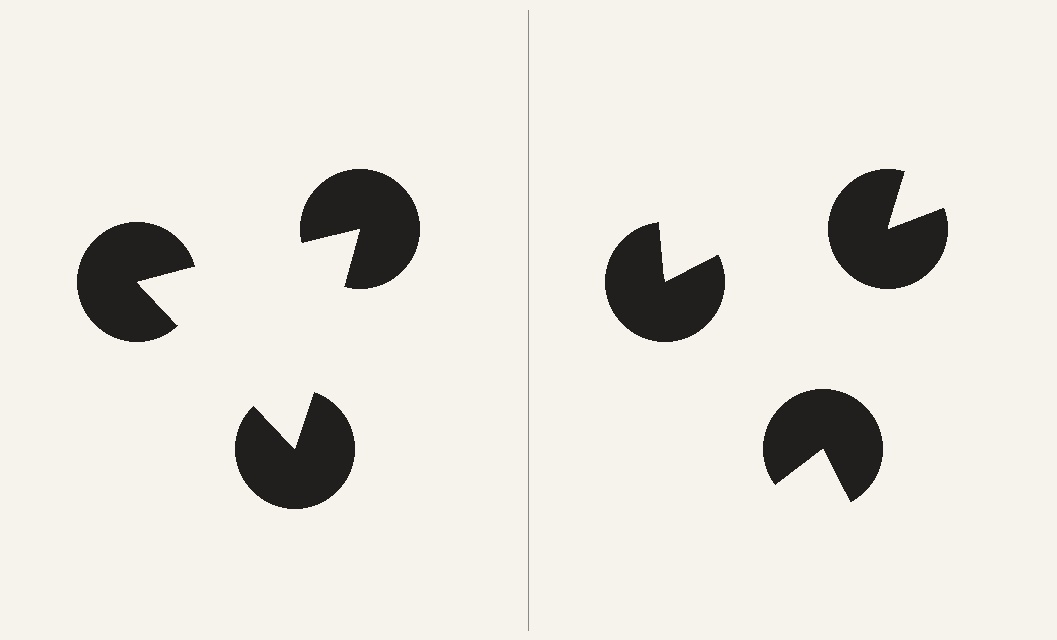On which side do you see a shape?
An illusory triangle appears on the left side. On the right side the wedge cuts are rotated, so no coherent shape forms.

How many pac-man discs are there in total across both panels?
6 — 3 on each side.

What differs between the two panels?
The pac-man discs are positioned identically on both sides; only the wedge orientations differ. On the left they align to a triangle; on the right they are misaligned.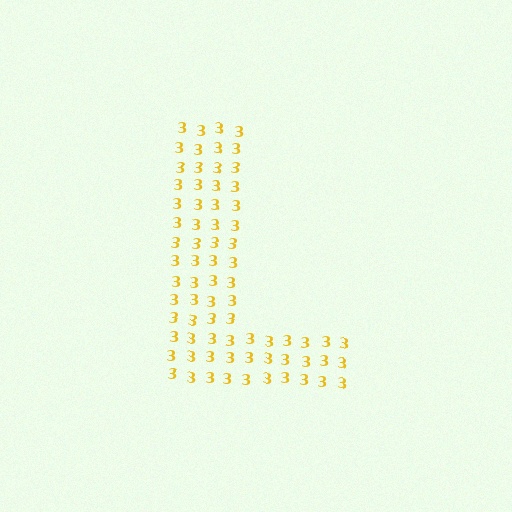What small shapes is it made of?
It is made of small digit 3's.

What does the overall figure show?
The overall figure shows the letter L.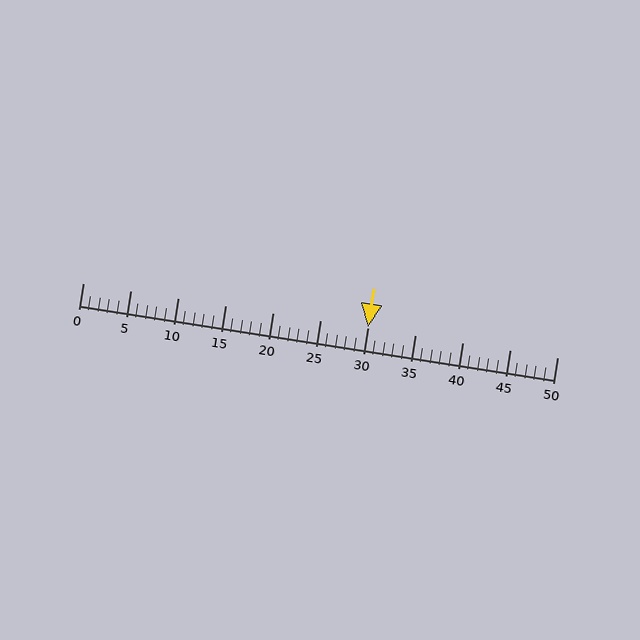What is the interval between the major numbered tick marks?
The major tick marks are spaced 5 units apart.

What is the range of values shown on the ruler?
The ruler shows values from 0 to 50.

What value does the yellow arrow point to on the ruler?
The yellow arrow points to approximately 30.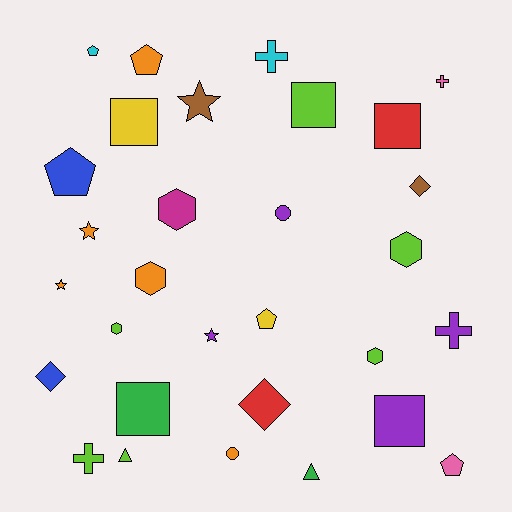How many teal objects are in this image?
There are no teal objects.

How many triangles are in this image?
There are 2 triangles.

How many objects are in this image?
There are 30 objects.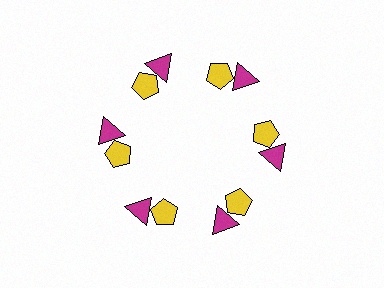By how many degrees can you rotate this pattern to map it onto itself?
The pattern maps onto itself every 60 degrees of rotation.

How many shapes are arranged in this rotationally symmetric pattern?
There are 12 shapes, arranged in 6 groups of 2.